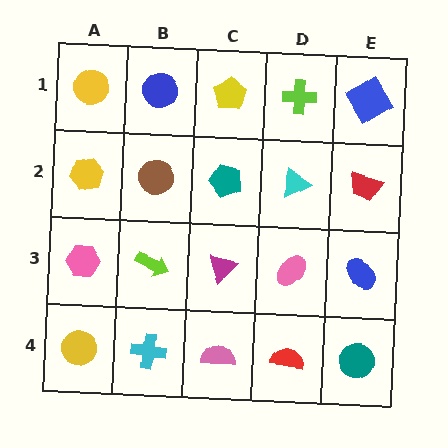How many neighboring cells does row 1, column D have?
3.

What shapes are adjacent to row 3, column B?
A brown circle (row 2, column B), a cyan cross (row 4, column B), a pink hexagon (row 3, column A), a magenta triangle (row 3, column C).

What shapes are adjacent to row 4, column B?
A lime arrow (row 3, column B), a yellow circle (row 4, column A), a pink semicircle (row 4, column C).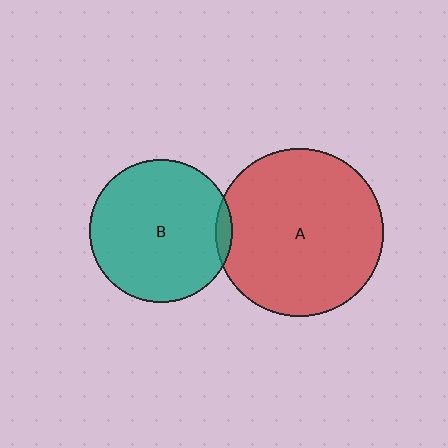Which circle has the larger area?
Circle A (red).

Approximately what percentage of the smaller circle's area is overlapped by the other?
Approximately 5%.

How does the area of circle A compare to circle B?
Approximately 1.4 times.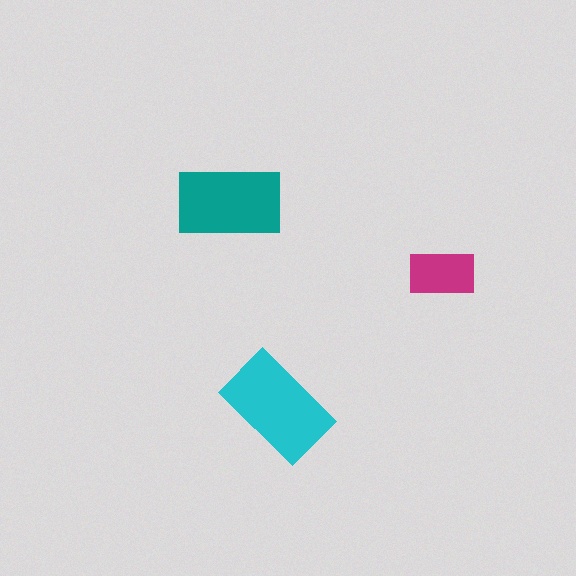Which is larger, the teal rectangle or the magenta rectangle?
The teal one.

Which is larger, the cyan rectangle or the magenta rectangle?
The cyan one.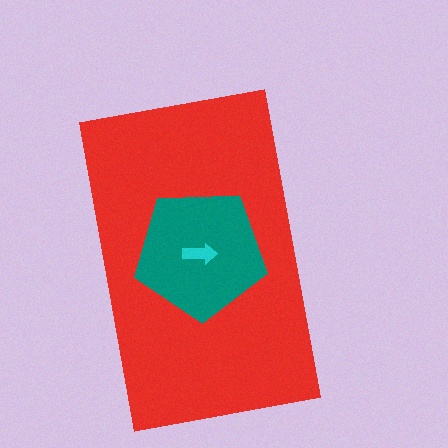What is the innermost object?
The cyan arrow.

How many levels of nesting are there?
3.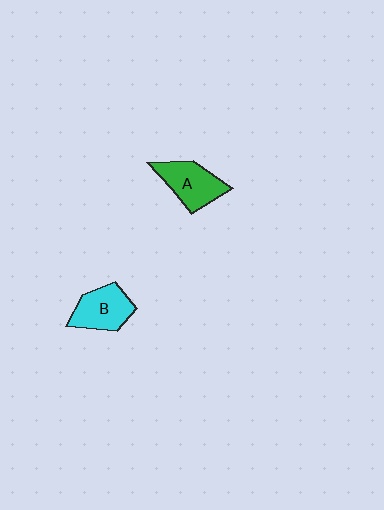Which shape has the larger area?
Shape A (green).